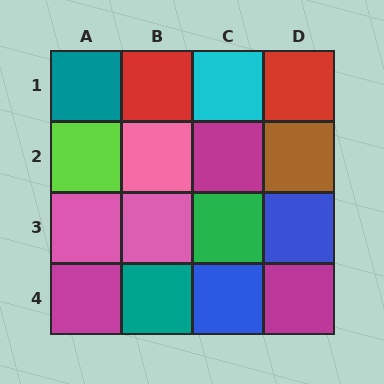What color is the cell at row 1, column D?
Red.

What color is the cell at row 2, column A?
Lime.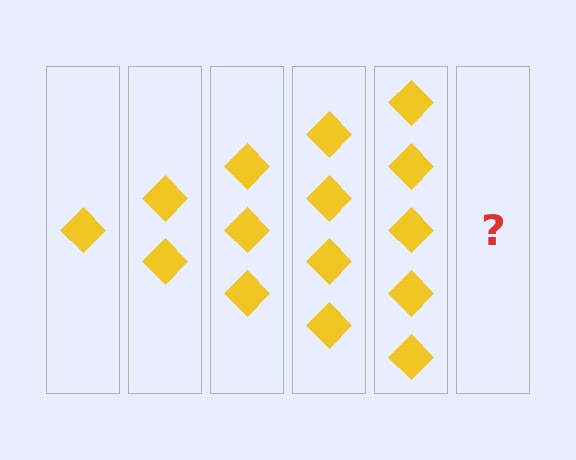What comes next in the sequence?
The next element should be 6 diamonds.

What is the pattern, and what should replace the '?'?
The pattern is that each step adds one more diamond. The '?' should be 6 diamonds.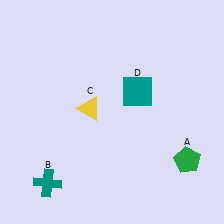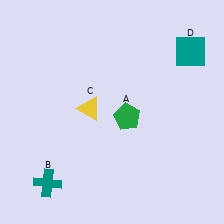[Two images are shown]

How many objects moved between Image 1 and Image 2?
2 objects moved between the two images.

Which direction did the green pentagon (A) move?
The green pentagon (A) moved left.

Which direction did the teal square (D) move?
The teal square (D) moved right.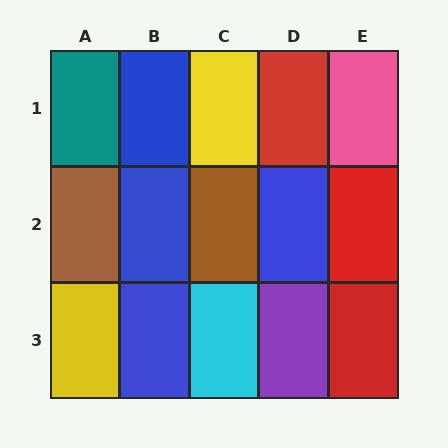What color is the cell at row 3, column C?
Cyan.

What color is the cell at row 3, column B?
Blue.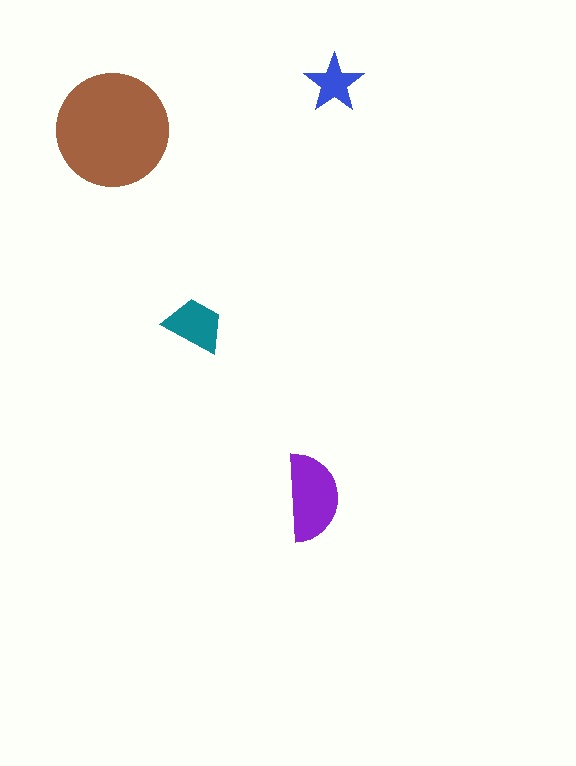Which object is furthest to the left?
The brown circle is leftmost.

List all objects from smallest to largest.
The blue star, the teal trapezoid, the purple semicircle, the brown circle.